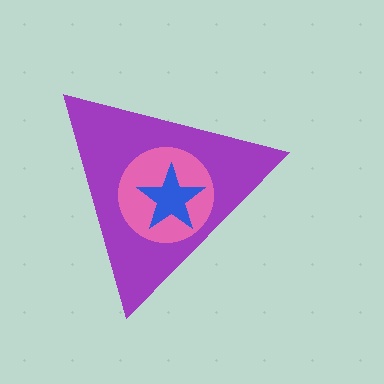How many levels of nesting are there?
3.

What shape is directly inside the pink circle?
The blue star.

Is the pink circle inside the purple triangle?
Yes.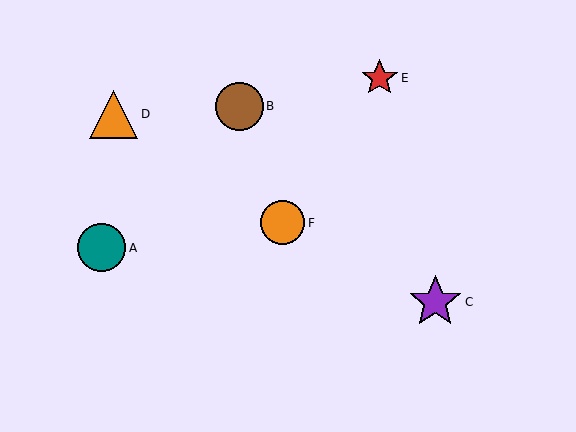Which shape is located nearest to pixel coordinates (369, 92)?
The red star (labeled E) at (380, 78) is nearest to that location.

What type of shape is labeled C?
Shape C is a purple star.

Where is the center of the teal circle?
The center of the teal circle is at (101, 248).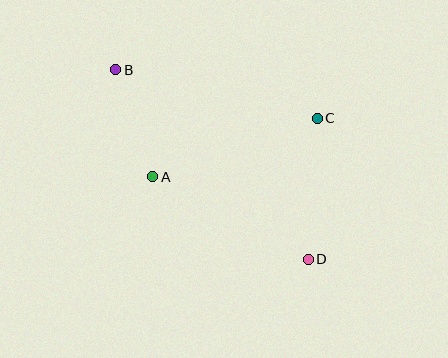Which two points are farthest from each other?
Points B and D are farthest from each other.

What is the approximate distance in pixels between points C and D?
The distance between C and D is approximately 141 pixels.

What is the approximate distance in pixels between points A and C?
The distance between A and C is approximately 175 pixels.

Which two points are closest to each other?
Points A and B are closest to each other.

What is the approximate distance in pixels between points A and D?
The distance between A and D is approximately 176 pixels.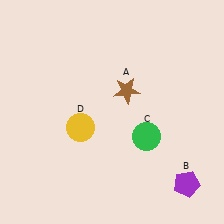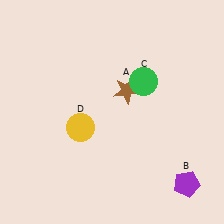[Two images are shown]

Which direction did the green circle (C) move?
The green circle (C) moved up.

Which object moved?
The green circle (C) moved up.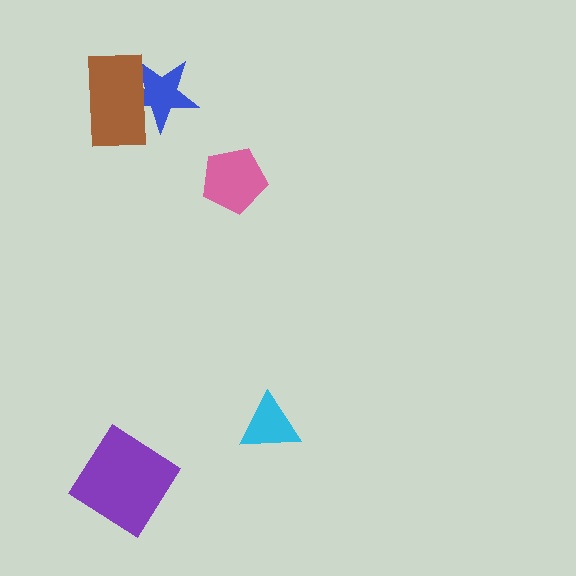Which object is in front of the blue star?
The brown rectangle is in front of the blue star.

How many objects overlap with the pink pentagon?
0 objects overlap with the pink pentagon.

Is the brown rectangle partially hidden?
No, no other shape covers it.